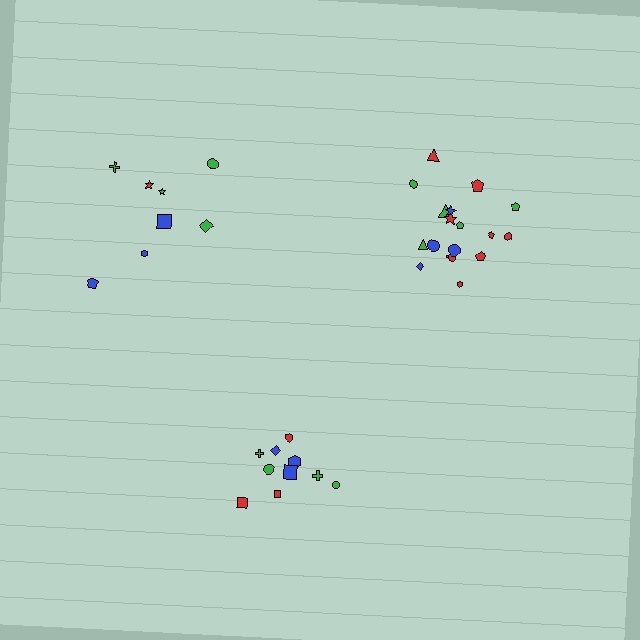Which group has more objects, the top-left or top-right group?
The top-right group.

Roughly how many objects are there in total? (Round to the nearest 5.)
Roughly 35 objects in total.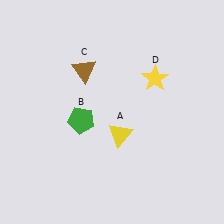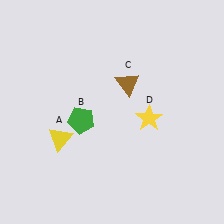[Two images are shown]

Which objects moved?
The objects that moved are: the yellow triangle (A), the brown triangle (C), the yellow star (D).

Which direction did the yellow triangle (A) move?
The yellow triangle (A) moved left.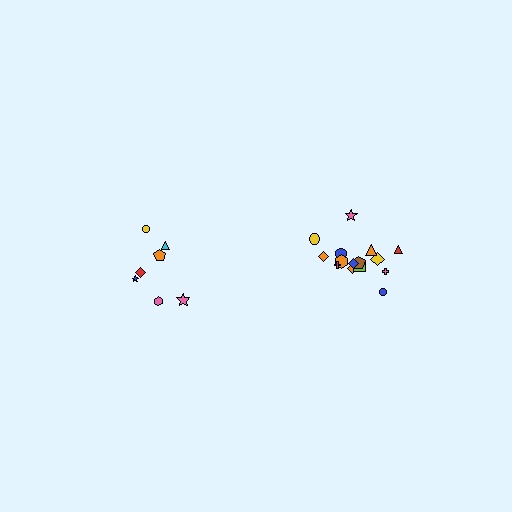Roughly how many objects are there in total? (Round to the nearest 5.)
Roughly 20 objects in total.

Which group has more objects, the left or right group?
The right group.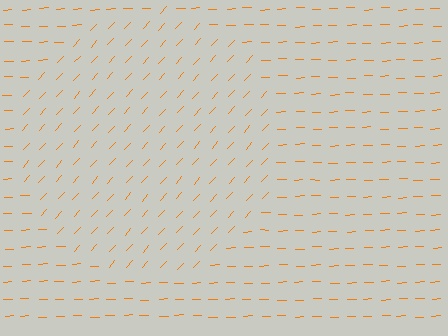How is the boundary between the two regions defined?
The boundary is defined purely by a change in line orientation (approximately 45 degrees difference). All lines are the same color and thickness.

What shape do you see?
I see a circle.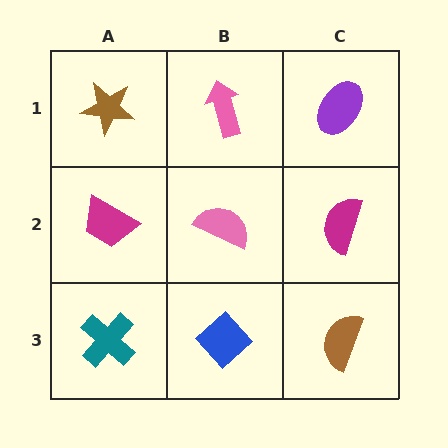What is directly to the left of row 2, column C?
A pink semicircle.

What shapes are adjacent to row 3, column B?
A pink semicircle (row 2, column B), a teal cross (row 3, column A), a brown semicircle (row 3, column C).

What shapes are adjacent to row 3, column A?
A magenta trapezoid (row 2, column A), a blue diamond (row 3, column B).